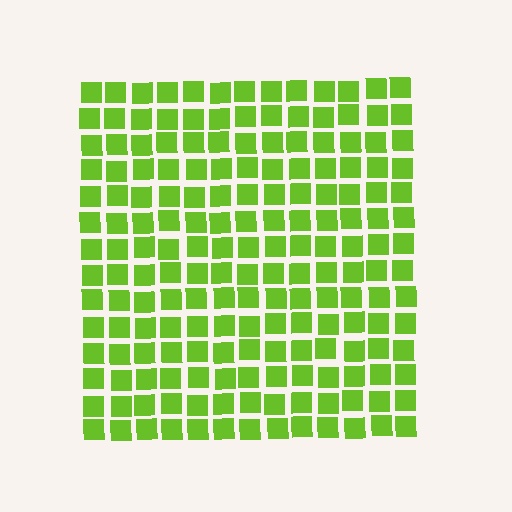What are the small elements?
The small elements are squares.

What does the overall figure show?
The overall figure shows a square.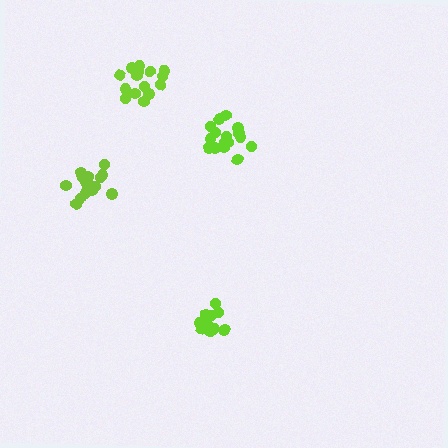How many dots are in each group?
Group 1: 14 dots, Group 2: 17 dots, Group 3: 18 dots, Group 4: 15 dots (64 total).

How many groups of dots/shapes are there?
There are 4 groups.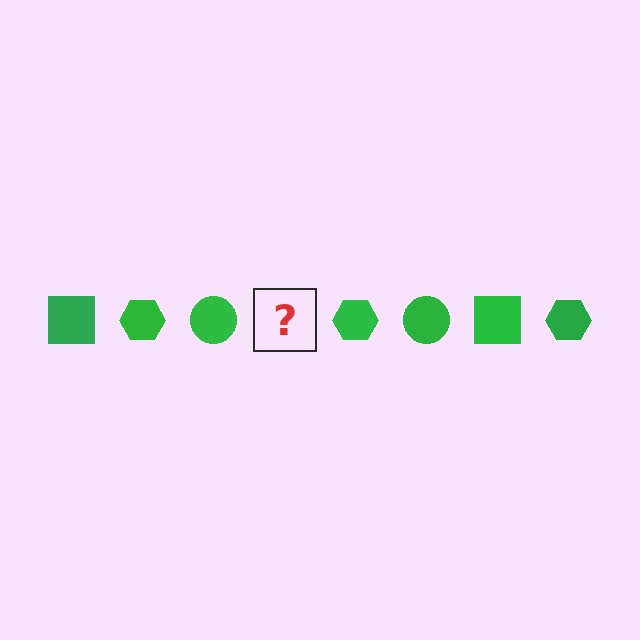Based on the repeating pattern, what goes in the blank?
The blank should be a green square.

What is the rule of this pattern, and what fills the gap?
The rule is that the pattern cycles through square, hexagon, circle shapes in green. The gap should be filled with a green square.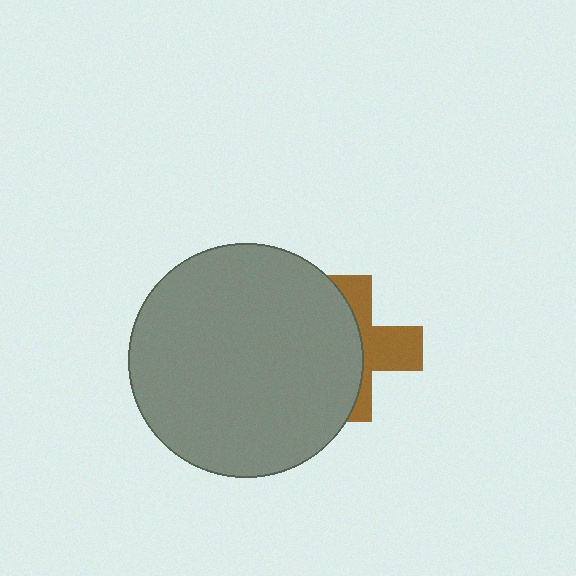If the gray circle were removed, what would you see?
You would see the complete brown cross.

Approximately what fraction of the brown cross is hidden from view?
Roughly 57% of the brown cross is hidden behind the gray circle.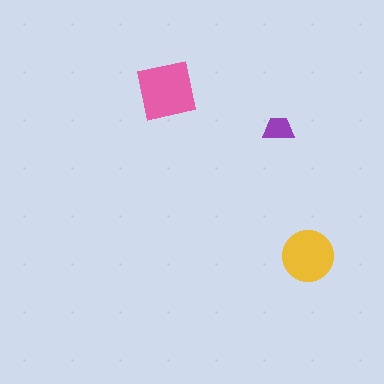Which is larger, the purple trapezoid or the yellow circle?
The yellow circle.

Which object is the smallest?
The purple trapezoid.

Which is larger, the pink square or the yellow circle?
The pink square.